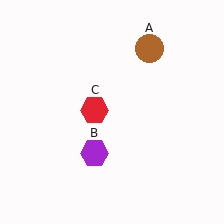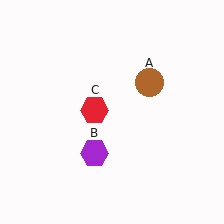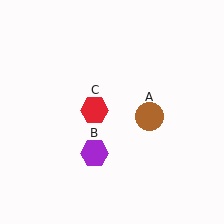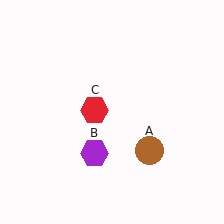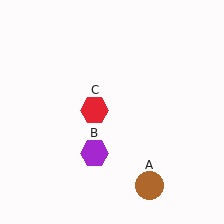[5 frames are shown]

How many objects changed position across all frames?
1 object changed position: brown circle (object A).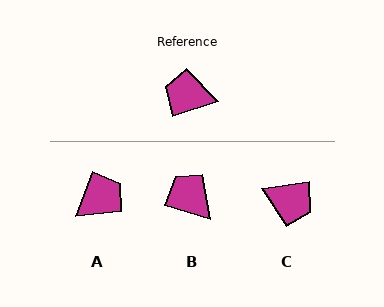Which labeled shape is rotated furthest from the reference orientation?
C, about 170 degrees away.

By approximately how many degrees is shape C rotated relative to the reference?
Approximately 170 degrees counter-clockwise.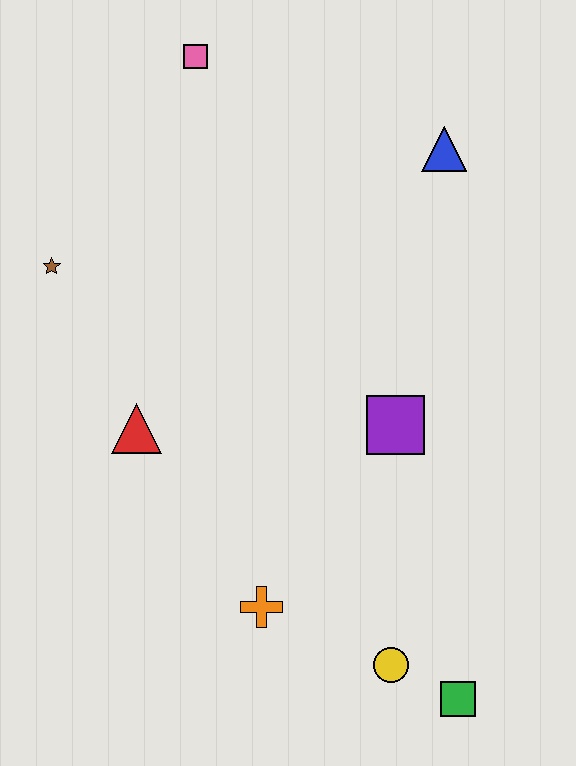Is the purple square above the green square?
Yes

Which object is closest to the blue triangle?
The pink square is closest to the blue triangle.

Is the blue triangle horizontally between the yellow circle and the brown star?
No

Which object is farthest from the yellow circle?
The pink square is farthest from the yellow circle.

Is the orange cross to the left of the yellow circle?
Yes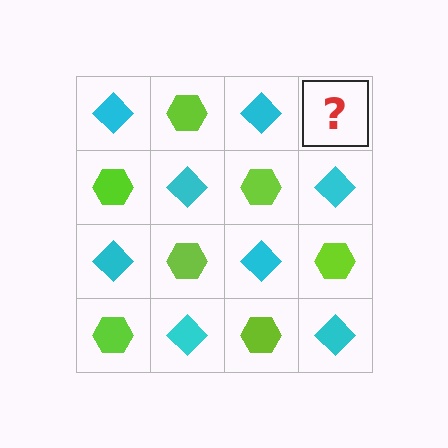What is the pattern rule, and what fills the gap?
The rule is that it alternates cyan diamond and lime hexagon in a checkerboard pattern. The gap should be filled with a lime hexagon.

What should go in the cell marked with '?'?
The missing cell should contain a lime hexagon.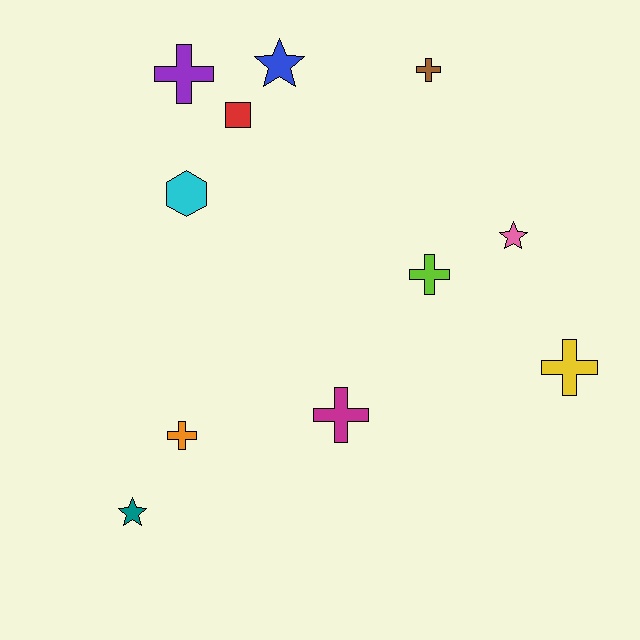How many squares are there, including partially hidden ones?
There is 1 square.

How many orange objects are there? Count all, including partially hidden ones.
There is 1 orange object.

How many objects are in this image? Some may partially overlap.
There are 11 objects.